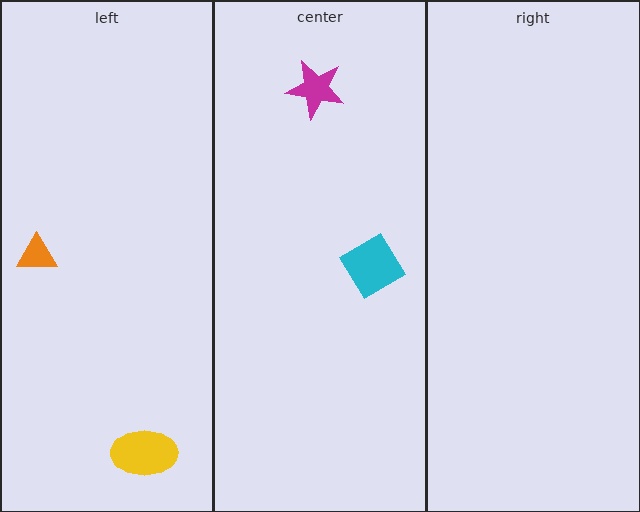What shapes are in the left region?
The orange triangle, the yellow ellipse.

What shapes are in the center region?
The cyan diamond, the magenta star.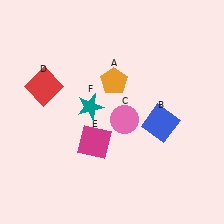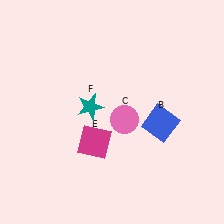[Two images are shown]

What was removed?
The orange pentagon (A), the red square (D) were removed in Image 2.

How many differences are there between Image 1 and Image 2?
There are 2 differences between the two images.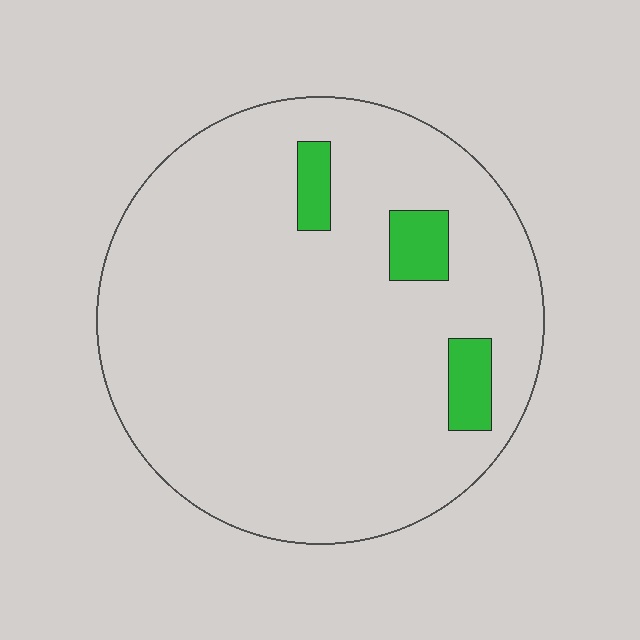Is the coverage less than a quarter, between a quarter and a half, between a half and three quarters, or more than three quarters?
Less than a quarter.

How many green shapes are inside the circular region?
3.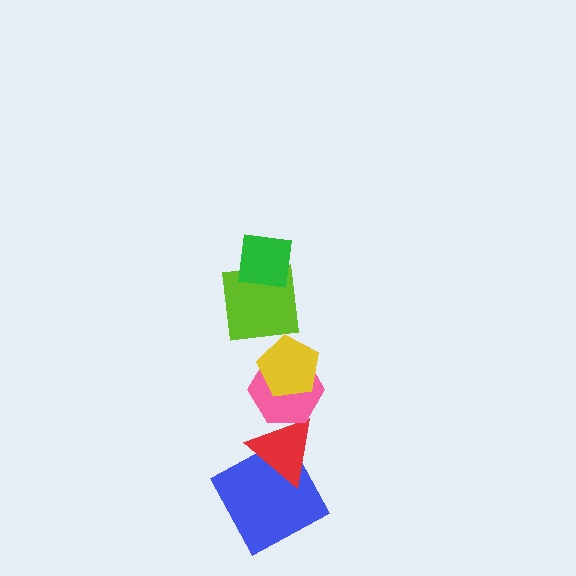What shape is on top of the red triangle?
The pink hexagon is on top of the red triangle.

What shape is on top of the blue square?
The red triangle is on top of the blue square.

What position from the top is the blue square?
The blue square is 6th from the top.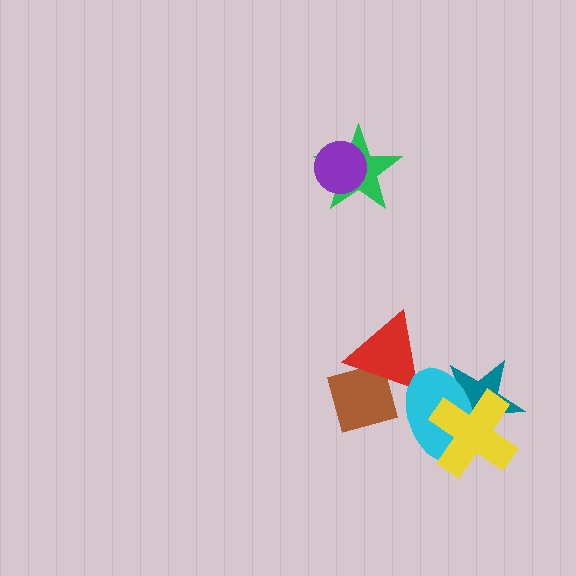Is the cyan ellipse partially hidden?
Yes, it is partially covered by another shape.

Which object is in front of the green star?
The purple circle is in front of the green star.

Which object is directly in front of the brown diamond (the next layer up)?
The red triangle is directly in front of the brown diamond.